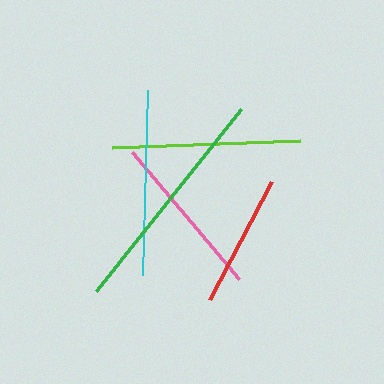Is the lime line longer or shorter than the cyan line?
The lime line is longer than the cyan line.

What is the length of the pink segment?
The pink segment is approximately 166 pixels long.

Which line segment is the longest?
The green line is the longest at approximately 234 pixels.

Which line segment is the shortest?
The red line is the shortest at approximately 132 pixels.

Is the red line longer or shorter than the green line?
The green line is longer than the red line.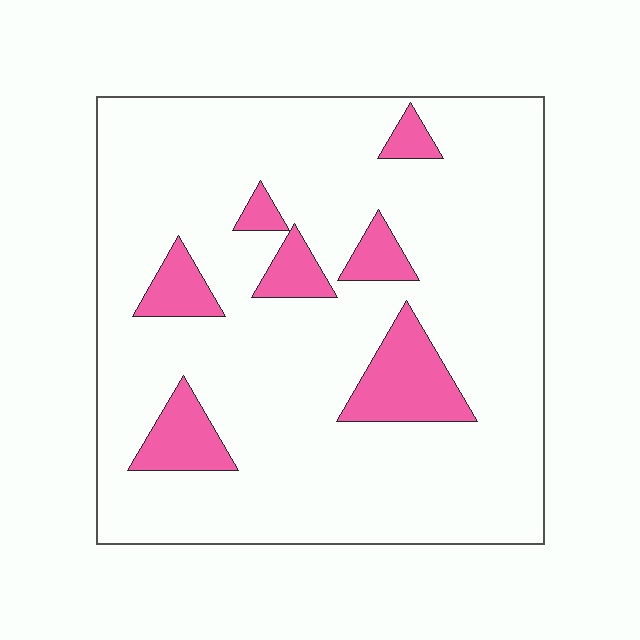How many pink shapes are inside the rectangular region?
7.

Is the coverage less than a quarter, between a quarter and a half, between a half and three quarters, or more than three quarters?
Less than a quarter.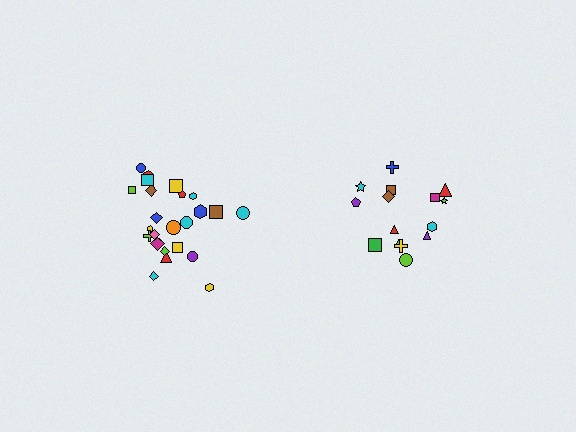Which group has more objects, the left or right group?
The left group.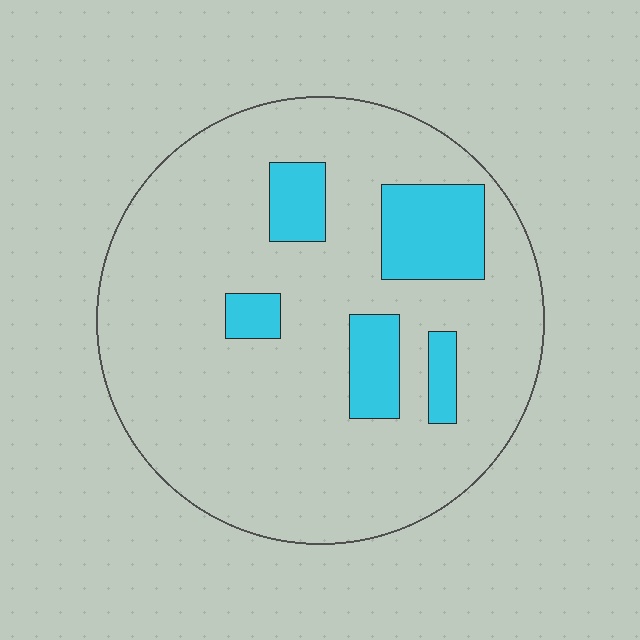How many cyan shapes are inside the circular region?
5.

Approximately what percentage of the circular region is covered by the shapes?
Approximately 15%.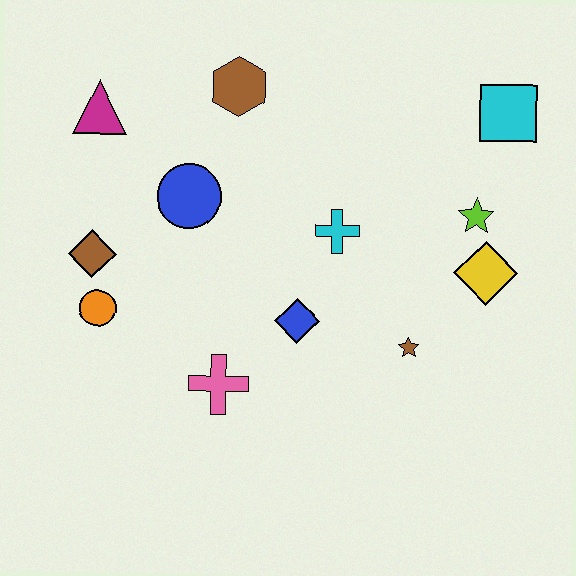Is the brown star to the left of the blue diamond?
No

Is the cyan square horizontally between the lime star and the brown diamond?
No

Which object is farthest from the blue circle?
The cyan square is farthest from the blue circle.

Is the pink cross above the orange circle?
No